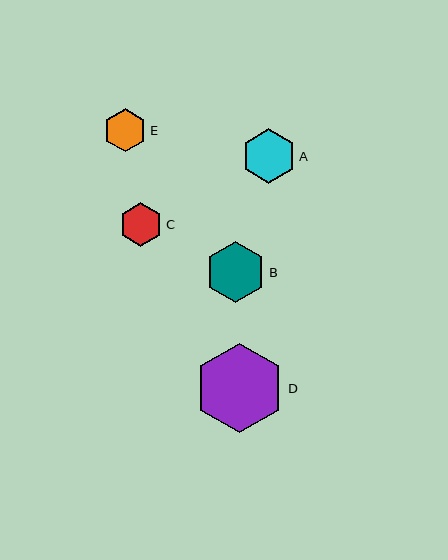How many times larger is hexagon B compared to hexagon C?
Hexagon B is approximately 1.4 times the size of hexagon C.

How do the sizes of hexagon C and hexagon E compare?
Hexagon C and hexagon E are approximately the same size.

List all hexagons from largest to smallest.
From largest to smallest: D, B, A, C, E.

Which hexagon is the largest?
Hexagon D is the largest with a size of approximately 90 pixels.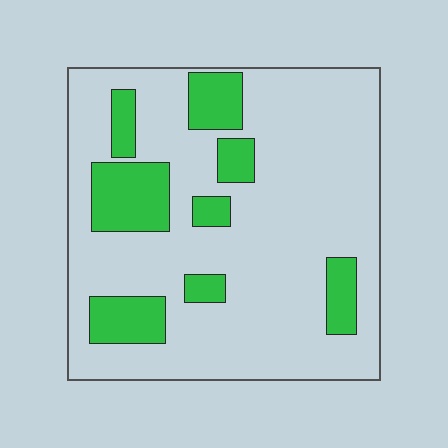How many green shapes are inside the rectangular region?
8.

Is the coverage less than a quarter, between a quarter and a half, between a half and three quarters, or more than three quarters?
Less than a quarter.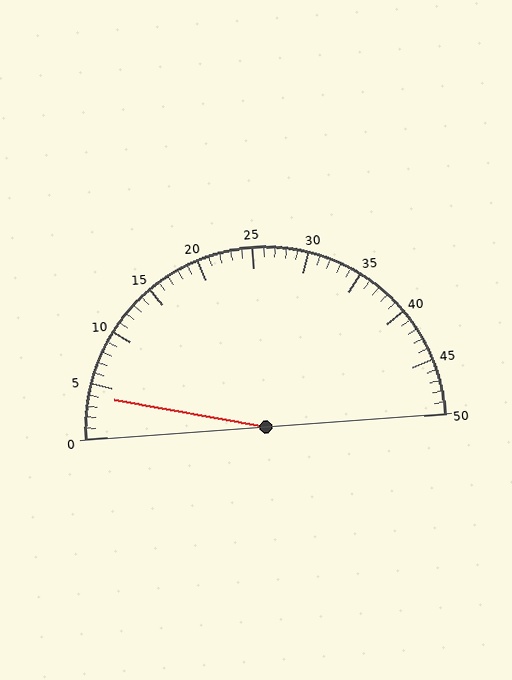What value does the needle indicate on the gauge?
The needle indicates approximately 4.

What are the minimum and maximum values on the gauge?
The gauge ranges from 0 to 50.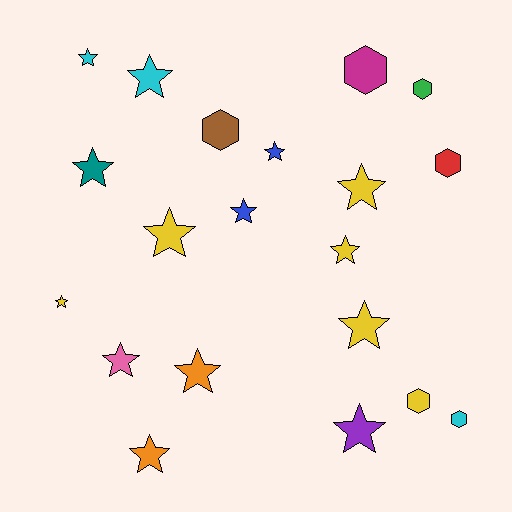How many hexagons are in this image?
There are 6 hexagons.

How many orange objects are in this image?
There are 2 orange objects.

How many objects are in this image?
There are 20 objects.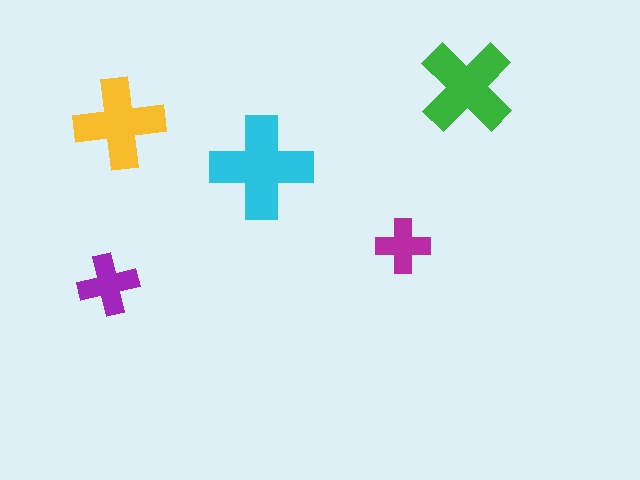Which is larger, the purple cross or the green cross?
The green one.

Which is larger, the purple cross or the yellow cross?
The yellow one.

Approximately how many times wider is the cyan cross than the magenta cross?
About 2 times wider.